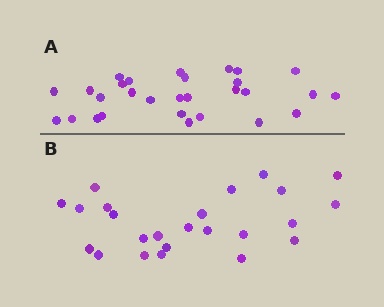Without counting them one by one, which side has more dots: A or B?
Region A (the top region) has more dots.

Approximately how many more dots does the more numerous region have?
Region A has about 5 more dots than region B.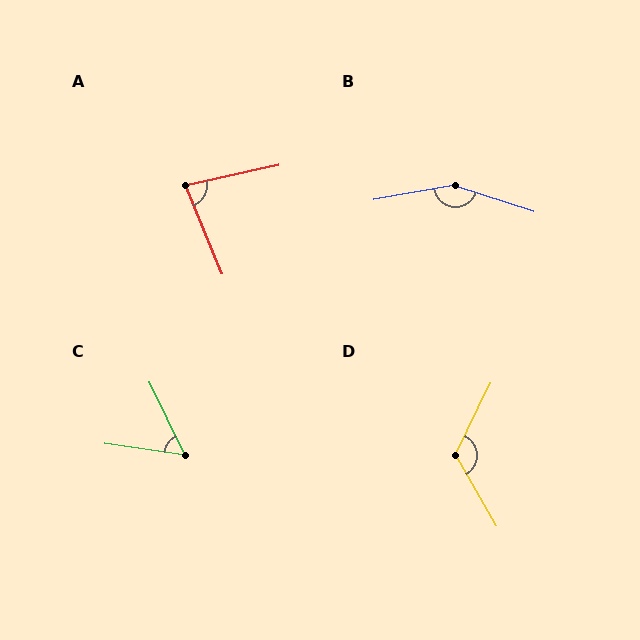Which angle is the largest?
B, at approximately 152 degrees.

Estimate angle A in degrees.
Approximately 80 degrees.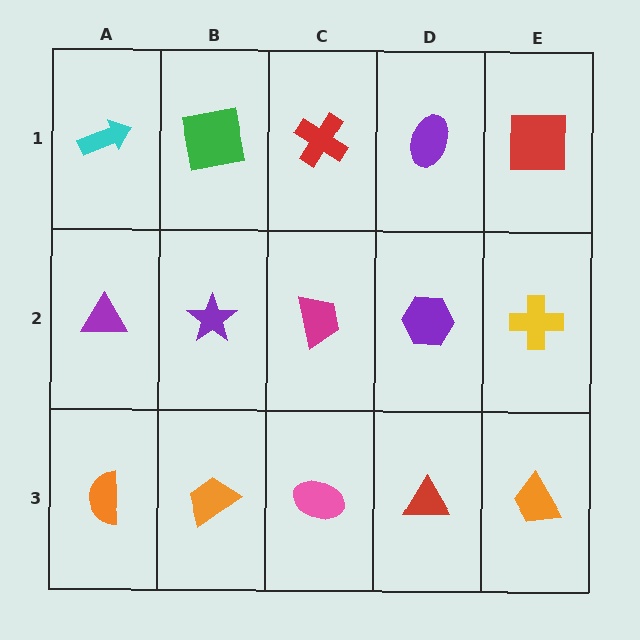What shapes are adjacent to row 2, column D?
A purple ellipse (row 1, column D), a red triangle (row 3, column D), a magenta trapezoid (row 2, column C), a yellow cross (row 2, column E).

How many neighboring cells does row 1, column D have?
3.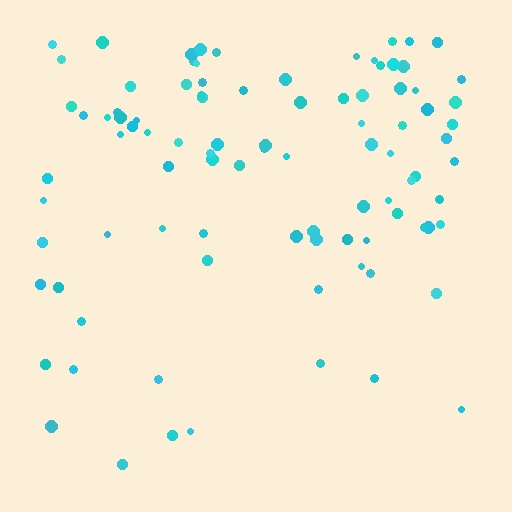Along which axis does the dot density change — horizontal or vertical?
Vertical.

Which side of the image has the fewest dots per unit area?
The bottom.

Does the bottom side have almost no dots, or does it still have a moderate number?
Still a moderate number, just noticeably fewer than the top.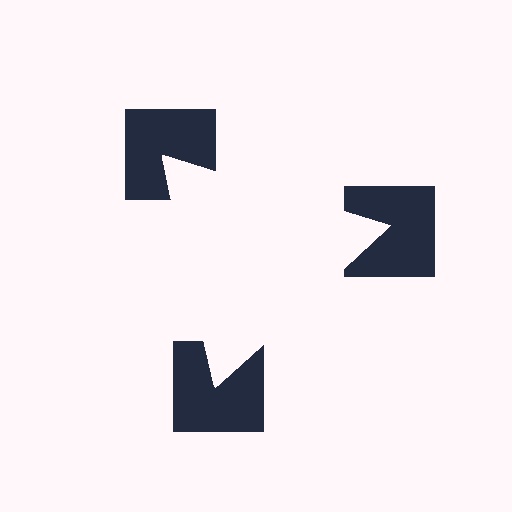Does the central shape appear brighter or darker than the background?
It typically appears slightly brighter than the background, even though no actual brightness change is drawn.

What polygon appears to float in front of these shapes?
An illusory triangle — its edges are inferred from the aligned wedge cuts in the notched squares, not physically drawn.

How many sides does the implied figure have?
3 sides.